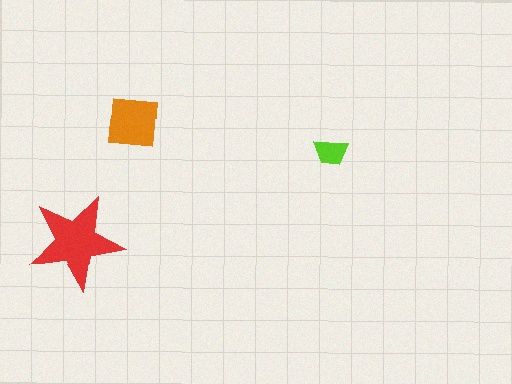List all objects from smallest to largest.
The lime trapezoid, the orange square, the red star.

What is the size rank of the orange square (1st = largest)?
2nd.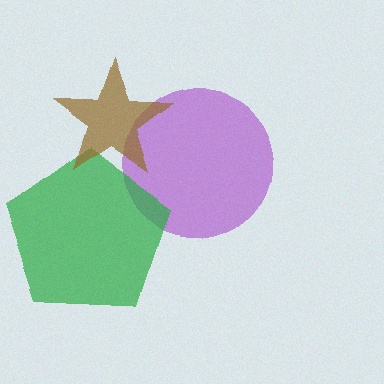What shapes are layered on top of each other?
The layered shapes are: a purple circle, a green pentagon, a brown star.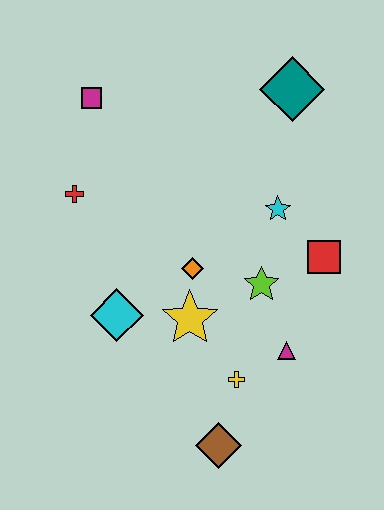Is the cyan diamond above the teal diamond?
No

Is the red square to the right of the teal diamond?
Yes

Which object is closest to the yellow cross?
The magenta triangle is closest to the yellow cross.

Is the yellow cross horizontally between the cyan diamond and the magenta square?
No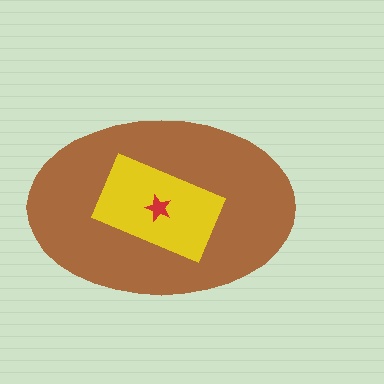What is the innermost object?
The red star.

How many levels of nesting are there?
3.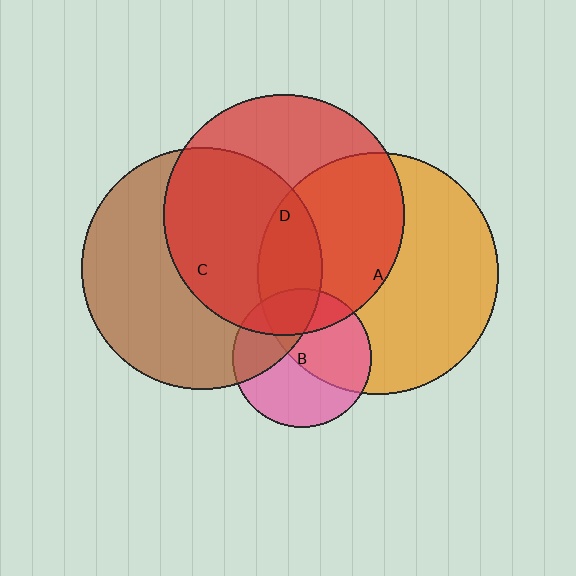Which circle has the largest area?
Circle A (orange).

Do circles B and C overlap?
Yes.